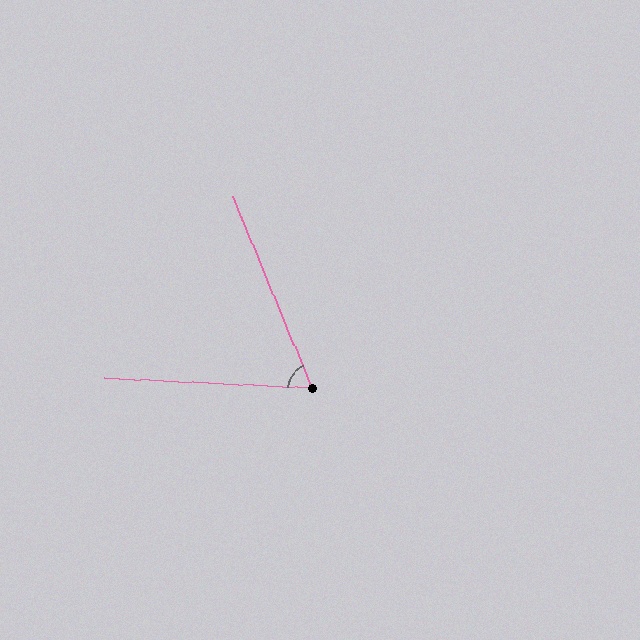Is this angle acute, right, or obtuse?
It is acute.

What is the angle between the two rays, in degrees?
Approximately 65 degrees.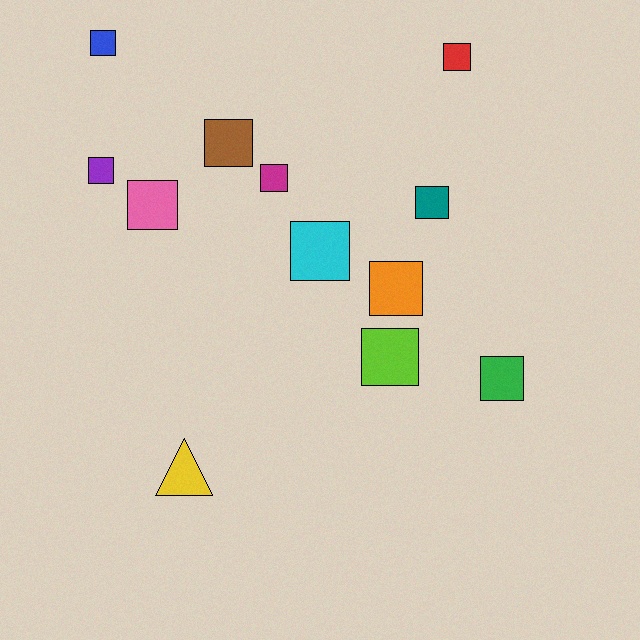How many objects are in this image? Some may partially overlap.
There are 12 objects.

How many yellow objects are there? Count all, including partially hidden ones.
There is 1 yellow object.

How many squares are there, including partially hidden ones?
There are 11 squares.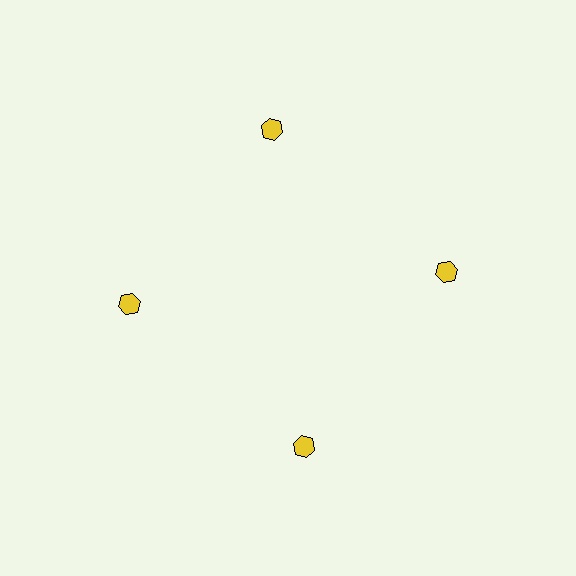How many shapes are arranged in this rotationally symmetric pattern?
There are 4 shapes, arranged in 4 groups of 1.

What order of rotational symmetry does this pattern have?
This pattern has 4-fold rotational symmetry.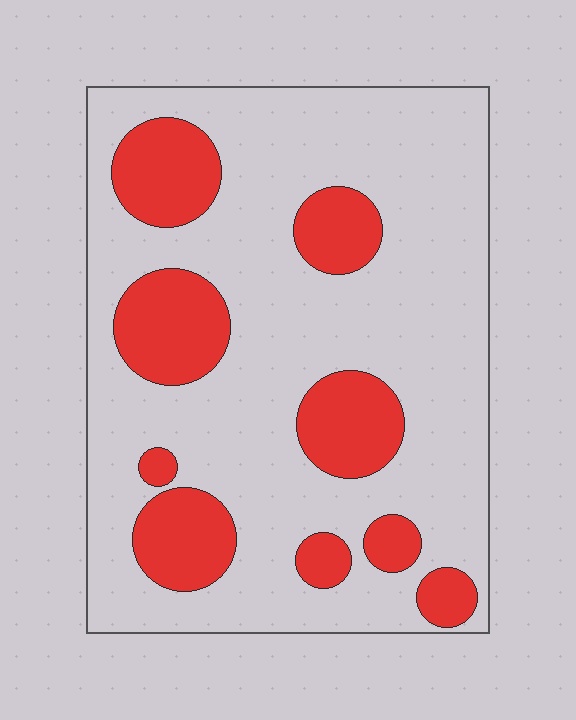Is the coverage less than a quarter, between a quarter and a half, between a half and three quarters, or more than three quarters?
Less than a quarter.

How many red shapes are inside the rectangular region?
9.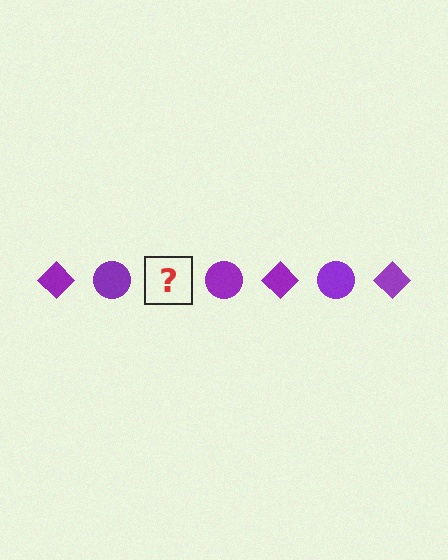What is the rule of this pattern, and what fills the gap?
The rule is that the pattern cycles through diamond, circle shapes in purple. The gap should be filled with a purple diamond.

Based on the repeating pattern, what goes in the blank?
The blank should be a purple diamond.